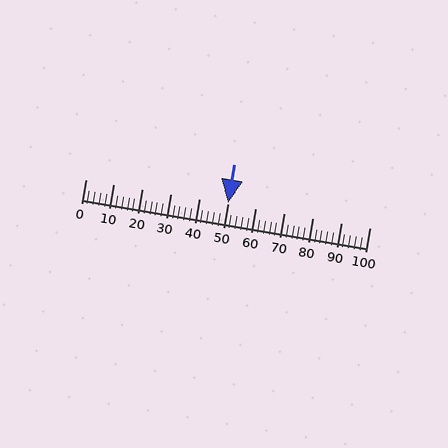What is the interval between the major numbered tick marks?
The major tick marks are spaced 10 units apart.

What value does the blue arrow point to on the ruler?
The blue arrow points to approximately 50.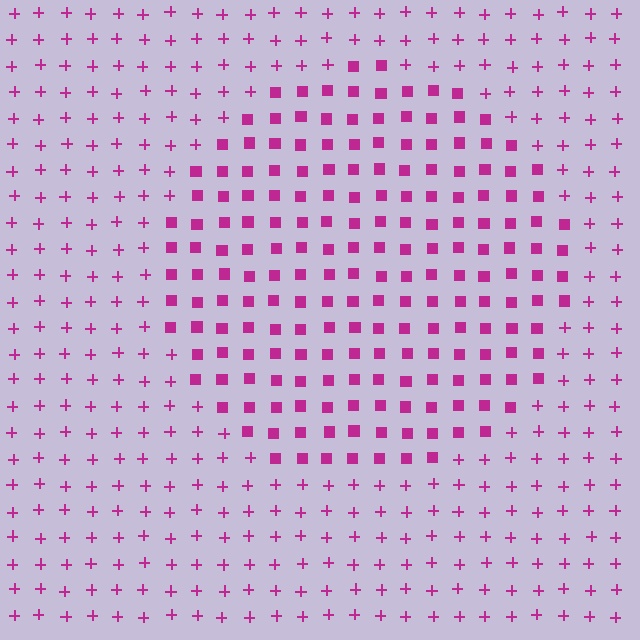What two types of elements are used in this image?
The image uses squares inside the circle region and plus signs outside it.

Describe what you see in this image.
The image is filled with small magenta elements arranged in a uniform grid. A circle-shaped region contains squares, while the surrounding area contains plus signs. The boundary is defined purely by the change in element shape.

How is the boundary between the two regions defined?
The boundary is defined by a change in element shape: squares inside vs. plus signs outside. All elements share the same color and spacing.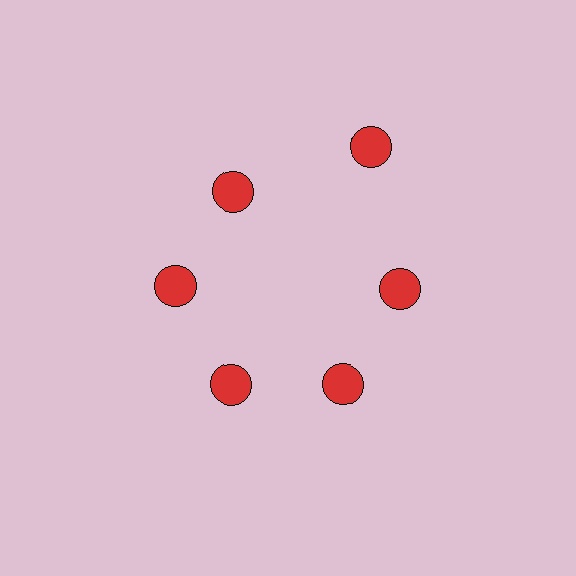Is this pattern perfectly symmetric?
No. The 6 red circles are arranged in a ring, but one element near the 1 o'clock position is pushed outward from the center, breaking the 6-fold rotational symmetry.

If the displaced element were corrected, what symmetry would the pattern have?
It would have 6-fold rotational symmetry — the pattern would map onto itself every 60 degrees.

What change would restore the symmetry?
The symmetry would be restored by moving it inward, back onto the ring so that all 6 circles sit at equal angles and equal distance from the center.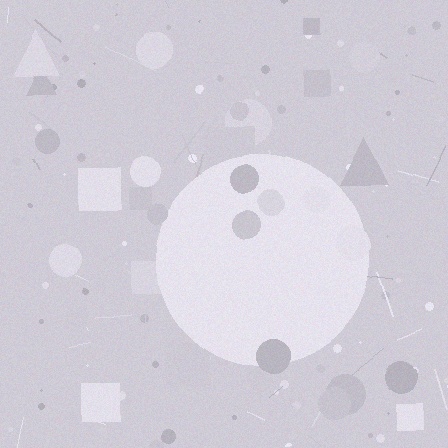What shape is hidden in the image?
A circle is hidden in the image.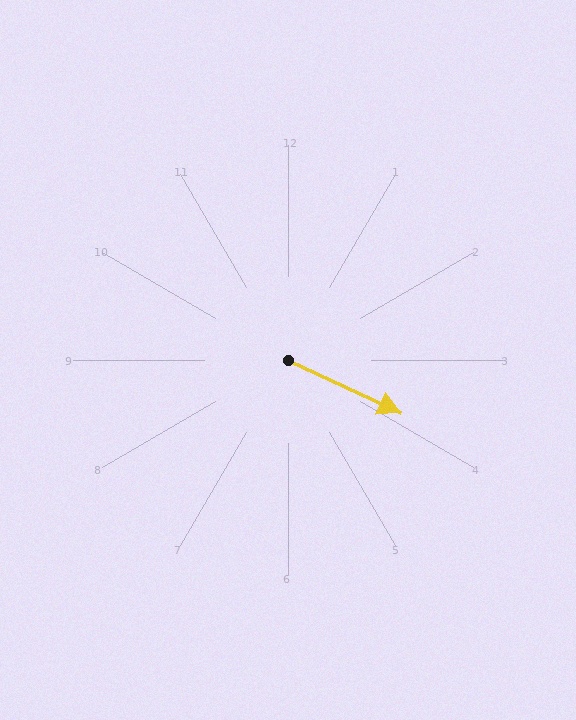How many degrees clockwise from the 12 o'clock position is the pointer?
Approximately 115 degrees.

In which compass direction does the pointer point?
Southeast.